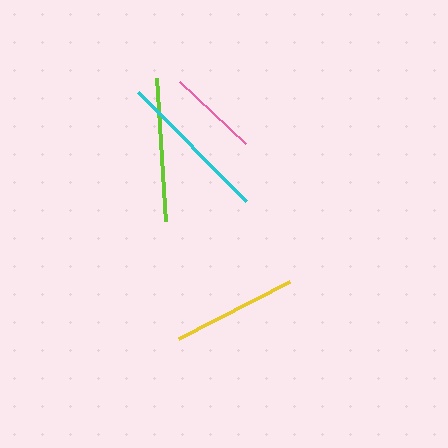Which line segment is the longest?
The cyan line is the longest at approximately 154 pixels.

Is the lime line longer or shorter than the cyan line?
The cyan line is longer than the lime line.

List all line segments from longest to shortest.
From longest to shortest: cyan, lime, yellow, pink.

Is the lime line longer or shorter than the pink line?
The lime line is longer than the pink line.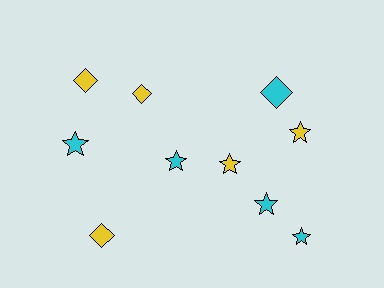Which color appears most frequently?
Cyan, with 5 objects.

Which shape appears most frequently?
Star, with 6 objects.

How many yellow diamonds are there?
There are 3 yellow diamonds.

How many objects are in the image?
There are 10 objects.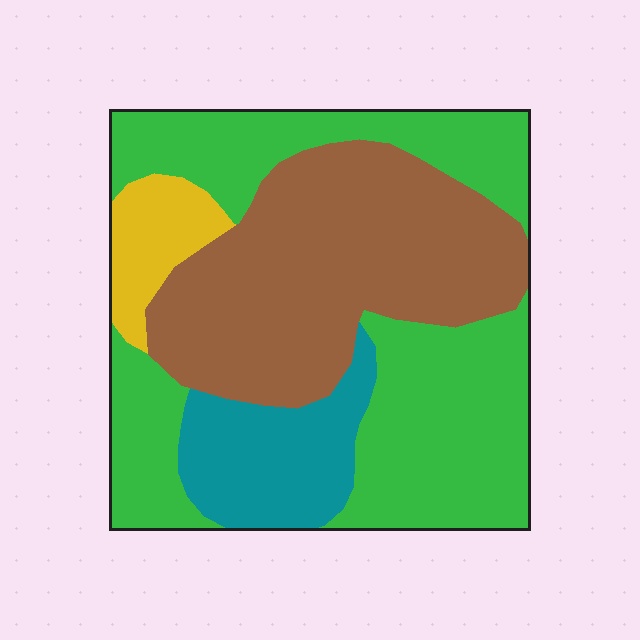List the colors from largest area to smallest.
From largest to smallest: green, brown, teal, yellow.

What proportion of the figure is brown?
Brown takes up about three eighths (3/8) of the figure.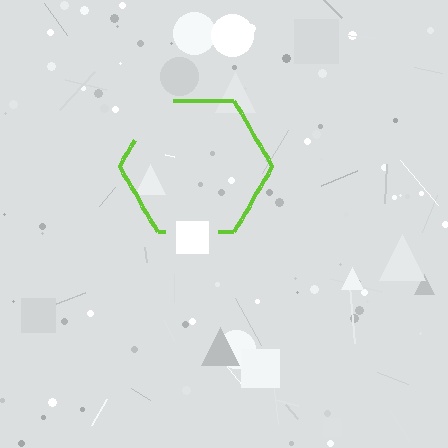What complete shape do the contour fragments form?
The contour fragments form a hexagon.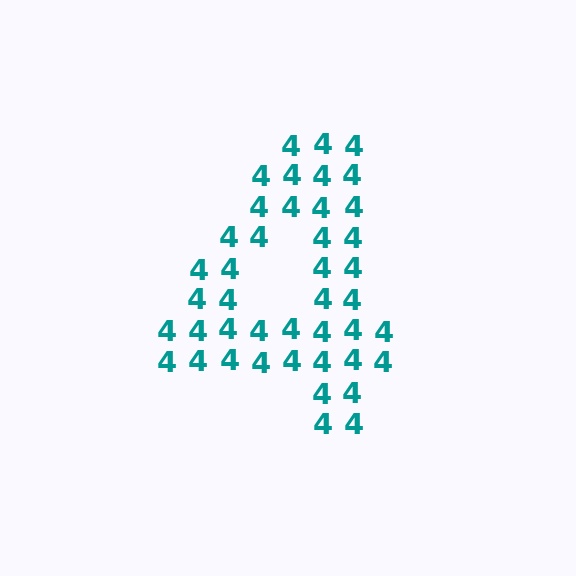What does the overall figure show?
The overall figure shows the digit 4.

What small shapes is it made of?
It is made of small digit 4's.